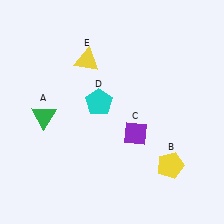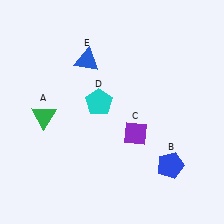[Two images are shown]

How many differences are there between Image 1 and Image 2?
There are 2 differences between the two images.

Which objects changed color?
B changed from yellow to blue. E changed from yellow to blue.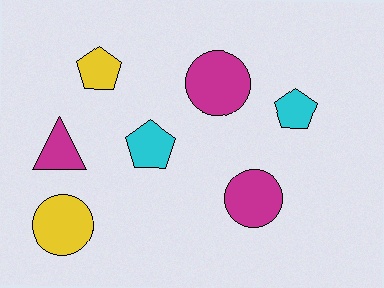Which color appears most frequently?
Magenta, with 3 objects.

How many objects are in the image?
There are 7 objects.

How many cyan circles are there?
There are no cyan circles.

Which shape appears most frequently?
Pentagon, with 3 objects.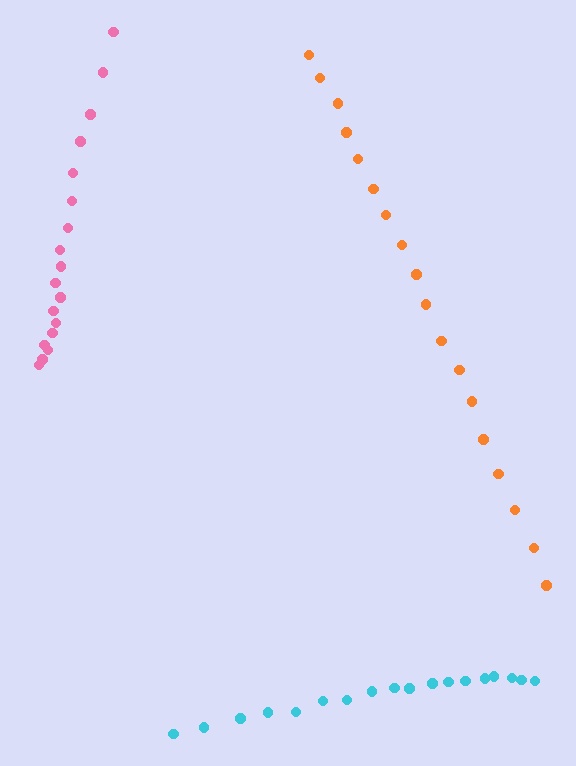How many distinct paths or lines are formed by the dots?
There are 3 distinct paths.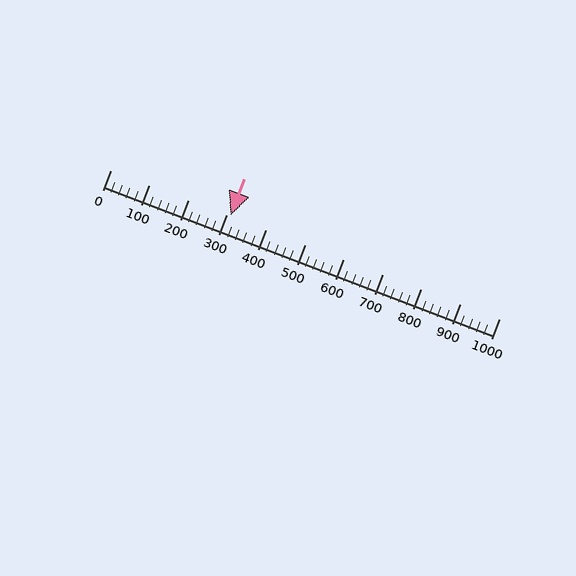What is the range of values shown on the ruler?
The ruler shows values from 0 to 1000.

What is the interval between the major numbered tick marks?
The major tick marks are spaced 100 units apart.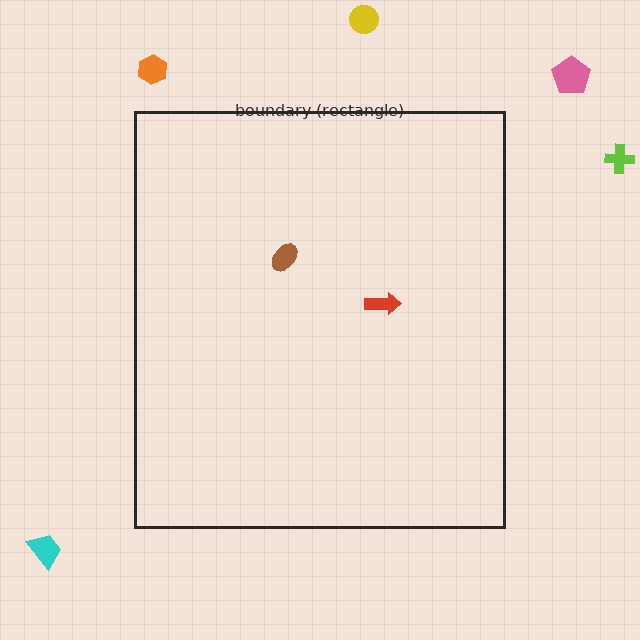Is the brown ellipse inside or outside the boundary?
Inside.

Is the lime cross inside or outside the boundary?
Outside.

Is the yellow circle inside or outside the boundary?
Outside.